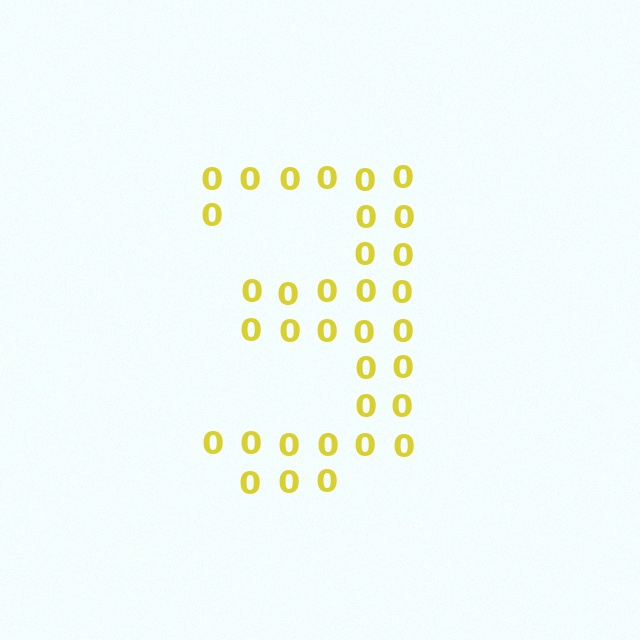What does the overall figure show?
The overall figure shows the digit 3.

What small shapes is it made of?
It is made of small digit 0's.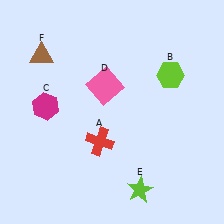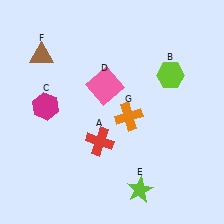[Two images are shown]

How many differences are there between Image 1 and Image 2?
There is 1 difference between the two images.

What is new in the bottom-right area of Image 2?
An orange cross (G) was added in the bottom-right area of Image 2.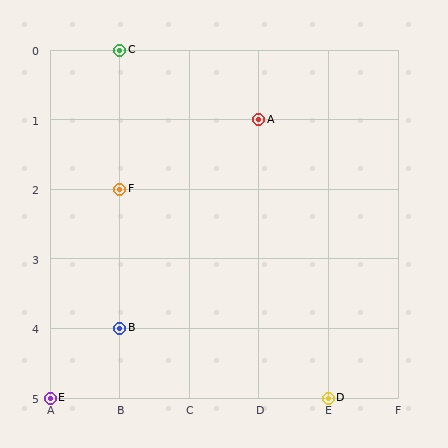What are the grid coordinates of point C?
Point C is at grid coordinates (B, 0).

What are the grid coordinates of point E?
Point E is at grid coordinates (A, 5).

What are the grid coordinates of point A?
Point A is at grid coordinates (D, 1).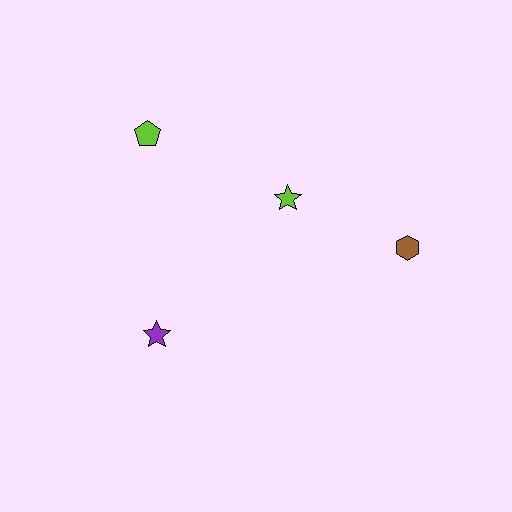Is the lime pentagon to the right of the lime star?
No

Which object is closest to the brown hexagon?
The lime star is closest to the brown hexagon.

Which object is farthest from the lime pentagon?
The brown hexagon is farthest from the lime pentagon.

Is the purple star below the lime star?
Yes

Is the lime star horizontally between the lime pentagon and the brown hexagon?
Yes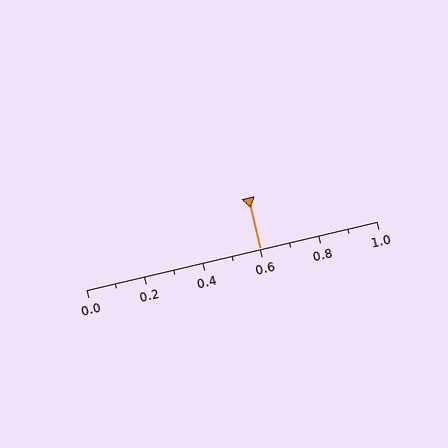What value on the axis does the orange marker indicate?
The marker indicates approximately 0.6.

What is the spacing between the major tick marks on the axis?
The major ticks are spaced 0.2 apart.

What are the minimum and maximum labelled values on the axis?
The axis runs from 0.0 to 1.0.